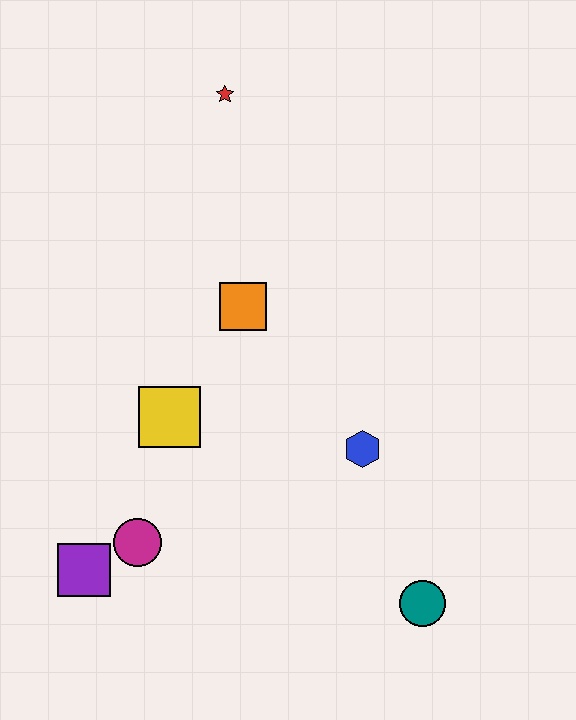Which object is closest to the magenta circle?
The purple square is closest to the magenta circle.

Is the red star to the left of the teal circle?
Yes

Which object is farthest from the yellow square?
The red star is farthest from the yellow square.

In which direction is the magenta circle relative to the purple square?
The magenta circle is to the right of the purple square.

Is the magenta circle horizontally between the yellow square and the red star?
No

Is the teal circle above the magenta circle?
No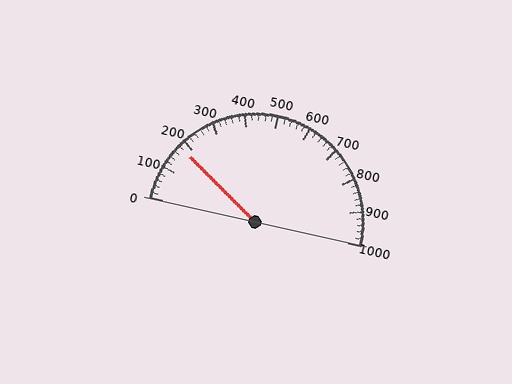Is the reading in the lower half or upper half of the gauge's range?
The reading is in the lower half of the range (0 to 1000).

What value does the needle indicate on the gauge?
The needle indicates approximately 180.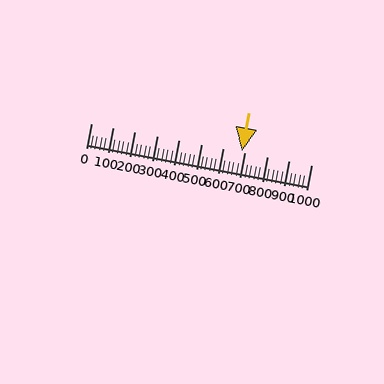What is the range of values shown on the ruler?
The ruler shows values from 0 to 1000.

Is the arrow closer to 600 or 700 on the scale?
The arrow is closer to 700.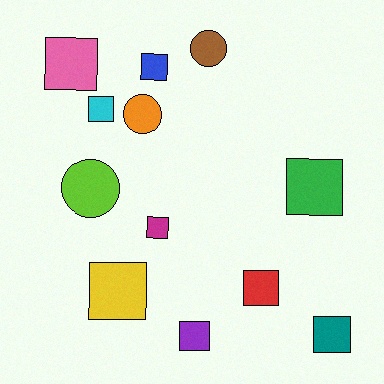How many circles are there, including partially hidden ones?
There are 3 circles.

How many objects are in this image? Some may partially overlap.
There are 12 objects.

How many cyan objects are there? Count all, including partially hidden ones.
There is 1 cyan object.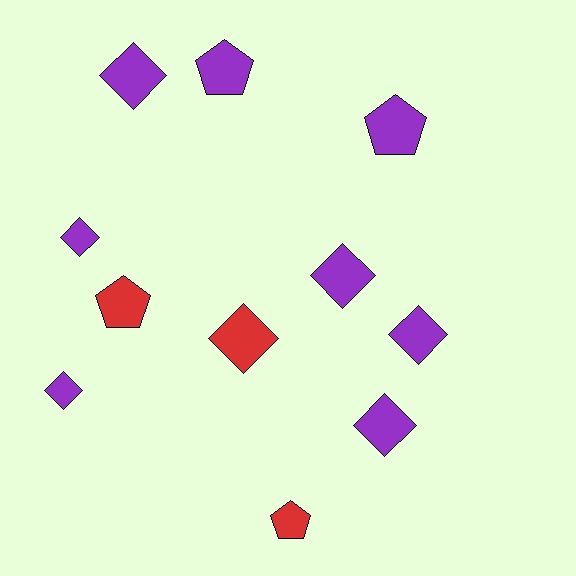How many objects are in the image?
There are 11 objects.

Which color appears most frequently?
Purple, with 8 objects.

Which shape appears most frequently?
Diamond, with 7 objects.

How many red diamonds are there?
There is 1 red diamond.